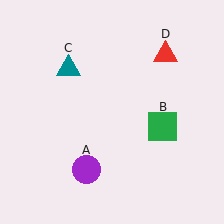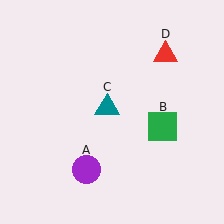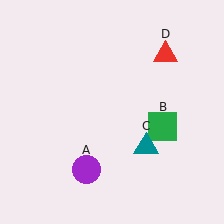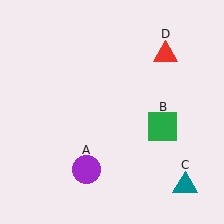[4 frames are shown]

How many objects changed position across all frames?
1 object changed position: teal triangle (object C).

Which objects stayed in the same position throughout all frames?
Purple circle (object A) and green square (object B) and red triangle (object D) remained stationary.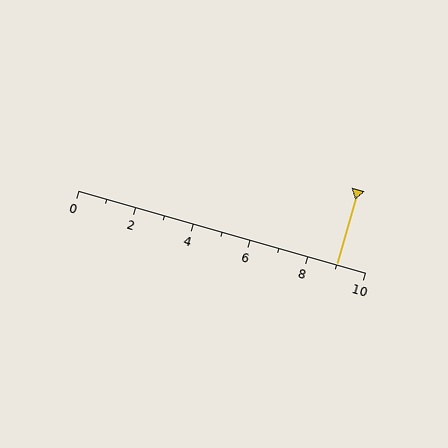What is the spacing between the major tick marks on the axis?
The major ticks are spaced 2 apart.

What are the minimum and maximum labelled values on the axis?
The axis runs from 0 to 10.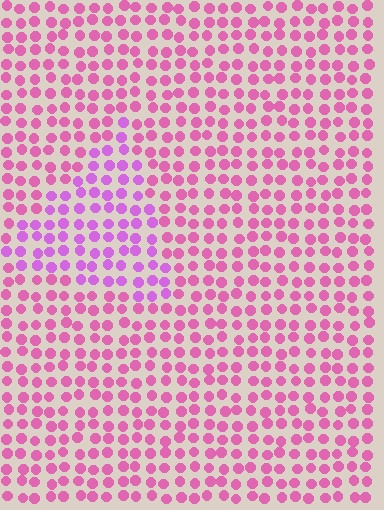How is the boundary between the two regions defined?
The boundary is defined purely by a slight shift in hue (about 30 degrees). Spacing, size, and orientation are identical on both sides.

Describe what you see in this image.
The image is filled with small pink elements in a uniform arrangement. A triangle-shaped region is visible where the elements are tinted to a slightly different hue, forming a subtle color boundary.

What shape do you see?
I see a triangle.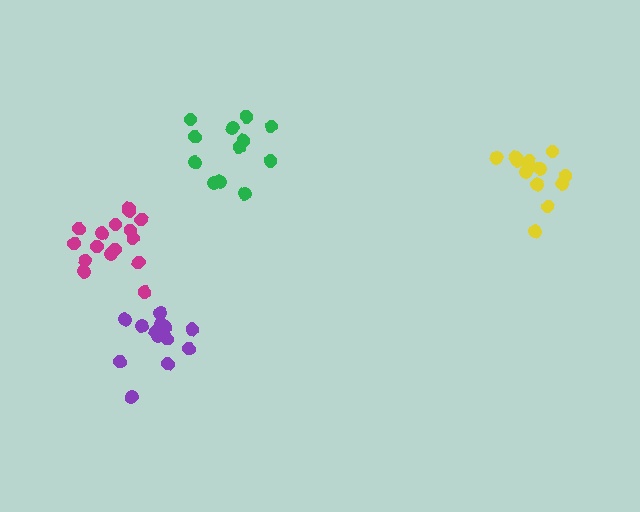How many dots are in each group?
Group 1: 13 dots, Group 2: 16 dots, Group 3: 12 dots, Group 4: 13 dots (54 total).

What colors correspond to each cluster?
The clusters are colored: purple, magenta, green, yellow.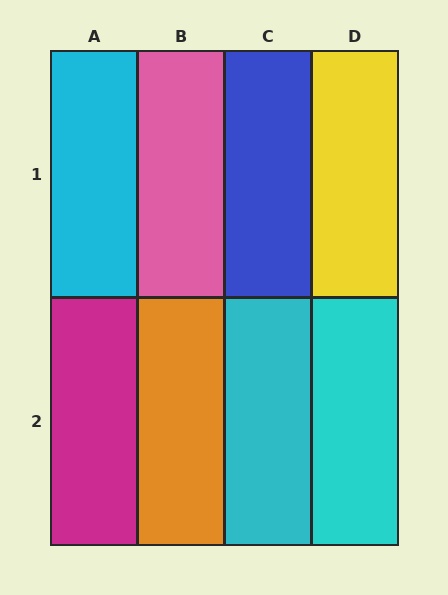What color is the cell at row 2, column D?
Cyan.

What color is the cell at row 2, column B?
Orange.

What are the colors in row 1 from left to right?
Cyan, pink, blue, yellow.